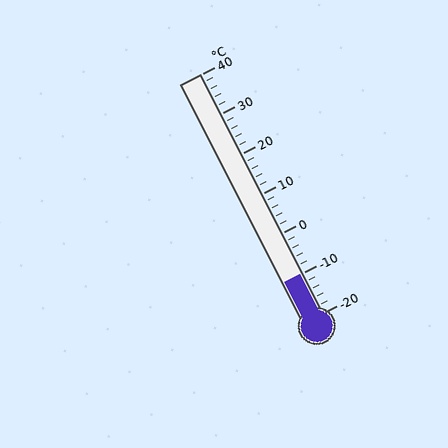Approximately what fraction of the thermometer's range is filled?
The thermometer is filled to approximately 15% of its range.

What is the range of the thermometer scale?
The thermometer scale ranges from -20°C to 40°C.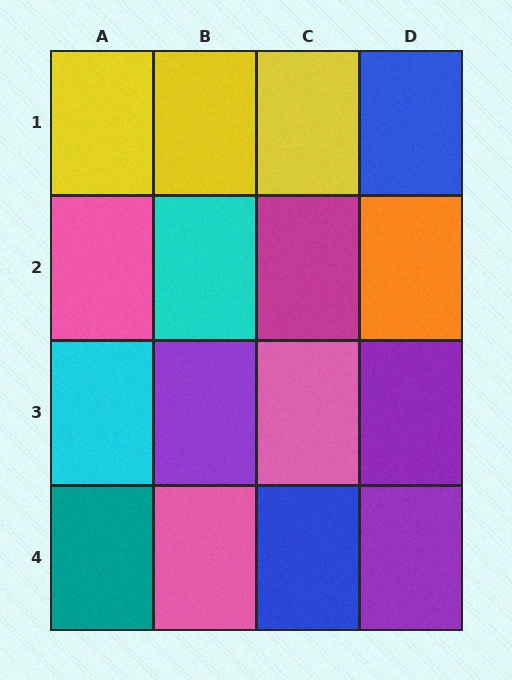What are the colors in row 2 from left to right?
Pink, cyan, magenta, orange.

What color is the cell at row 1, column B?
Yellow.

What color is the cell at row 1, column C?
Yellow.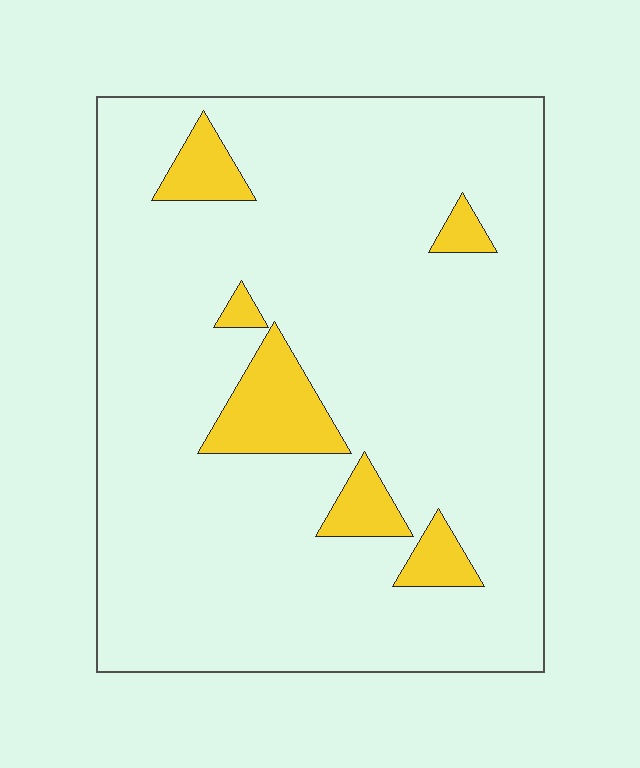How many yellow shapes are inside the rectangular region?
6.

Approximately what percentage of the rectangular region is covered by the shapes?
Approximately 10%.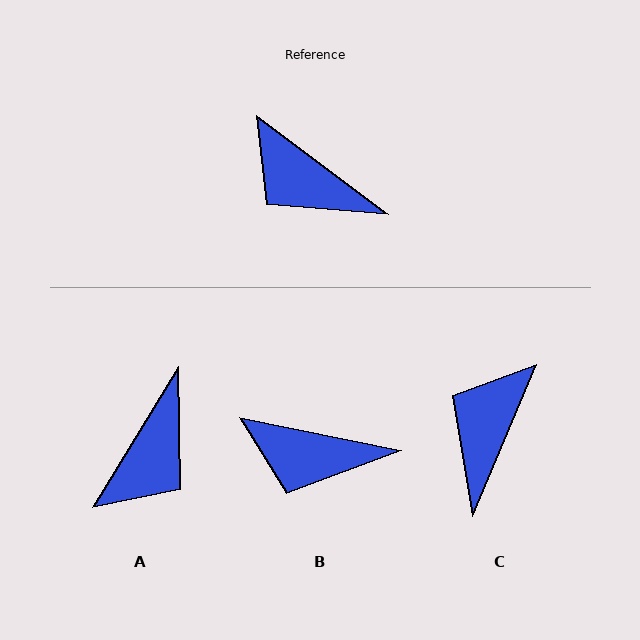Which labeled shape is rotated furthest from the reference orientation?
A, about 96 degrees away.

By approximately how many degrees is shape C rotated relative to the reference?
Approximately 76 degrees clockwise.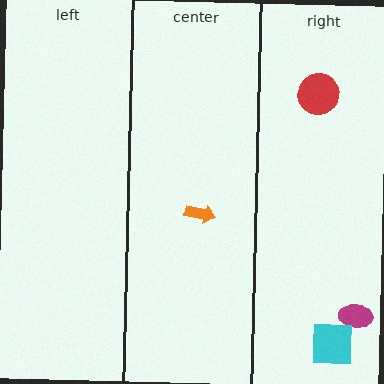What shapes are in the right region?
The magenta ellipse, the cyan square, the red circle.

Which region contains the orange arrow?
The center region.